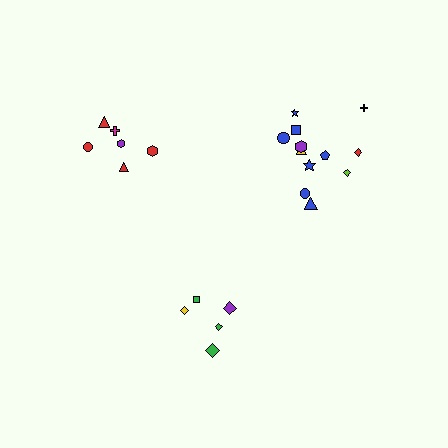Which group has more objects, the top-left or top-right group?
The top-right group.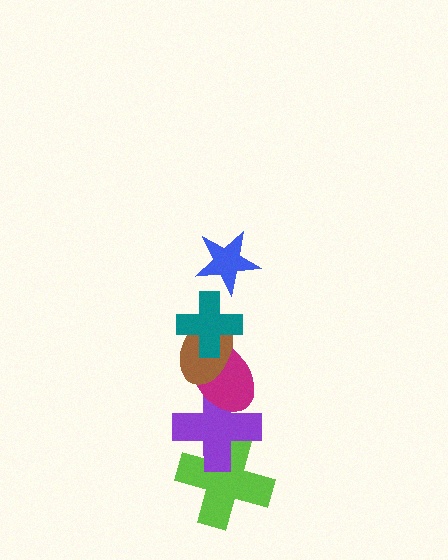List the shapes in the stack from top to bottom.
From top to bottom: the blue star, the teal cross, the brown ellipse, the magenta ellipse, the purple cross, the lime cross.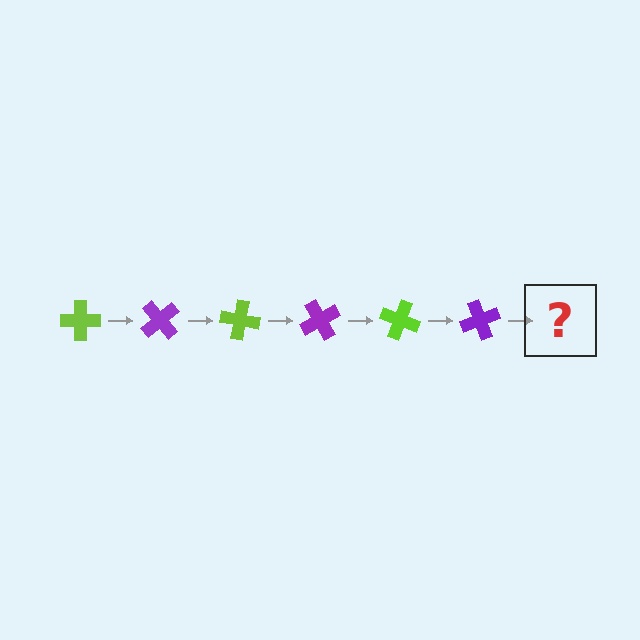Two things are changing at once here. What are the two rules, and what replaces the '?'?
The two rules are that it rotates 50 degrees each step and the color cycles through lime and purple. The '?' should be a lime cross, rotated 300 degrees from the start.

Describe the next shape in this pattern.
It should be a lime cross, rotated 300 degrees from the start.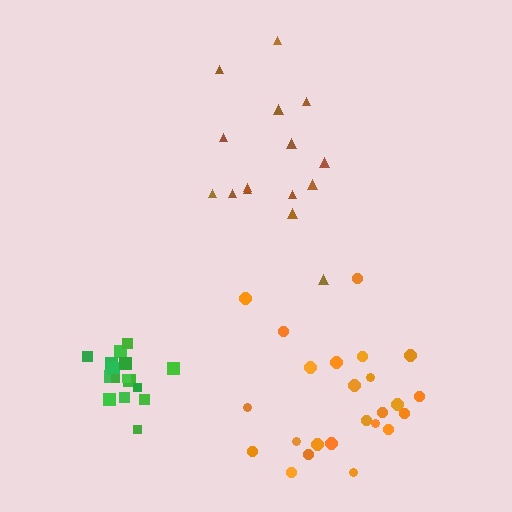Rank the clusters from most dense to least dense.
green, orange, brown.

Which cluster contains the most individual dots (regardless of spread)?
Orange (24).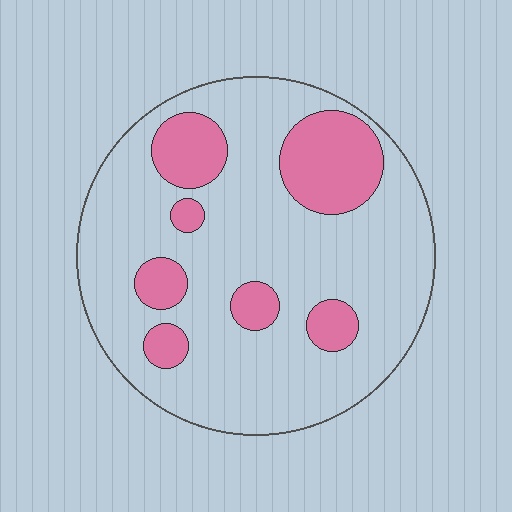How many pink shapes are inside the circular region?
7.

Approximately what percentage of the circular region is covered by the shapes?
Approximately 20%.